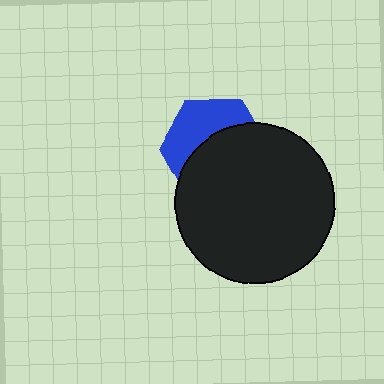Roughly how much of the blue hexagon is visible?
A small part of it is visible (roughly 42%).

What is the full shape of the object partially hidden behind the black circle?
The partially hidden object is a blue hexagon.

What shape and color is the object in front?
The object in front is a black circle.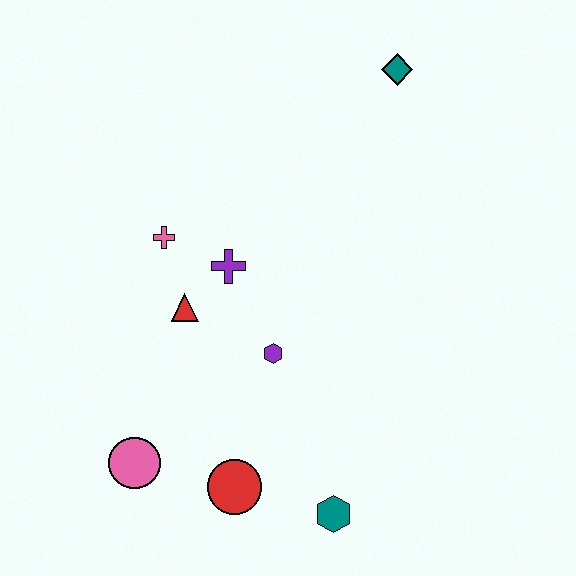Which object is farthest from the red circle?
The teal diamond is farthest from the red circle.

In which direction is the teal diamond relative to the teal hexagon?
The teal diamond is above the teal hexagon.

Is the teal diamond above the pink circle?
Yes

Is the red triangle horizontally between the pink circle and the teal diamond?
Yes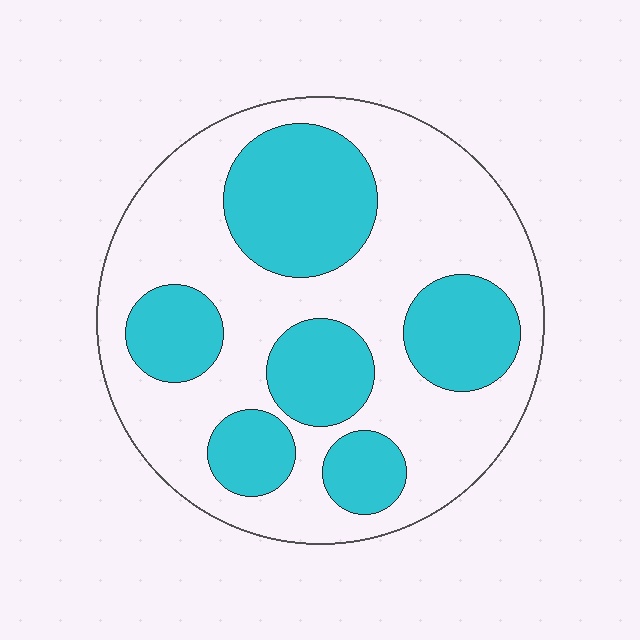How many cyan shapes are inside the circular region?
6.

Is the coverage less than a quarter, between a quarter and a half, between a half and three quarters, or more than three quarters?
Between a quarter and a half.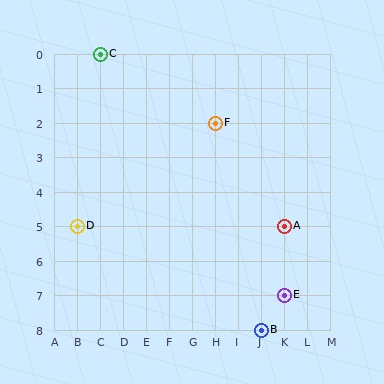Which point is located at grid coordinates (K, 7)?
Point E is at (K, 7).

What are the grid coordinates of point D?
Point D is at grid coordinates (B, 5).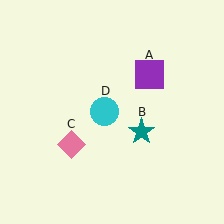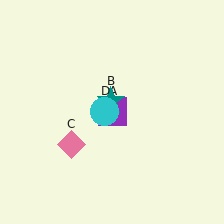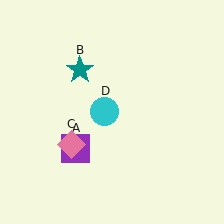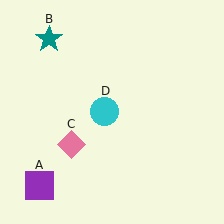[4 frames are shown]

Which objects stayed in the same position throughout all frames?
Pink diamond (object C) and cyan circle (object D) remained stationary.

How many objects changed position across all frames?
2 objects changed position: purple square (object A), teal star (object B).